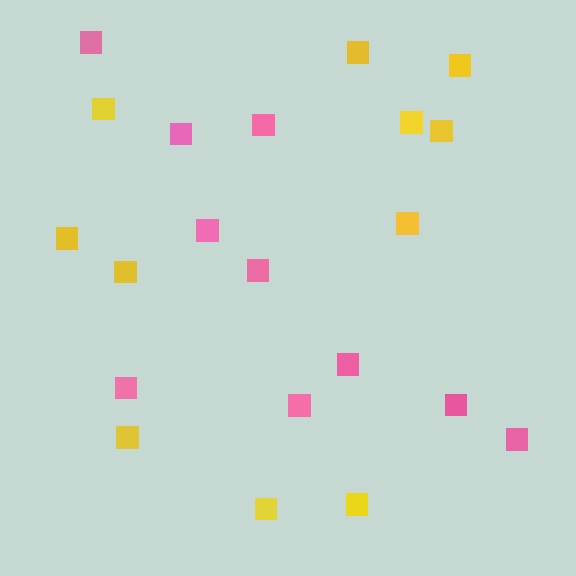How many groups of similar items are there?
There are 2 groups: one group of pink squares (10) and one group of yellow squares (11).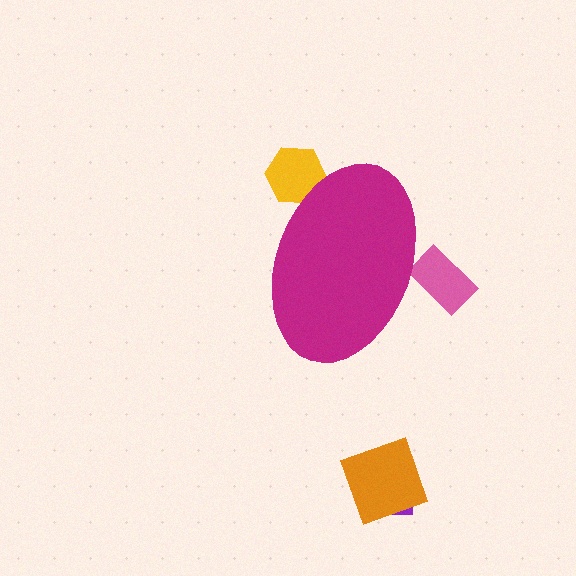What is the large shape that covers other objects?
A magenta ellipse.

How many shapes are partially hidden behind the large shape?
2 shapes are partially hidden.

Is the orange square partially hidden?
No, the orange square is fully visible.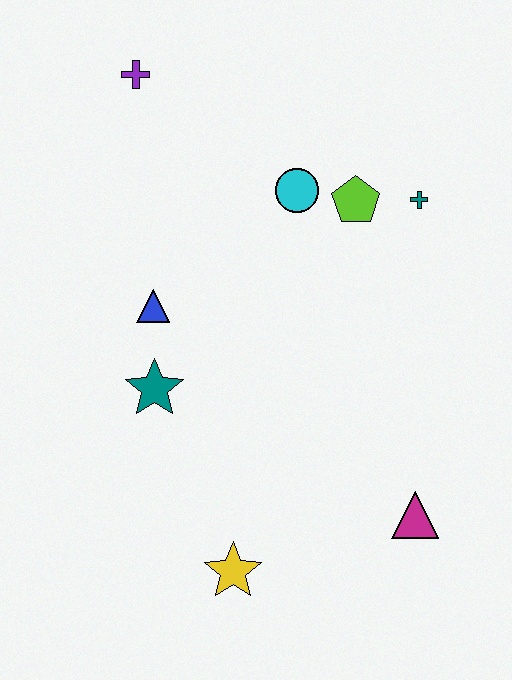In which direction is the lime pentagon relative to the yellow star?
The lime pentagon is above the yellow star.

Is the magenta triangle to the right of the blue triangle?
Yes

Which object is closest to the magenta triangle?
The yellow star is closest to the magenta triangle.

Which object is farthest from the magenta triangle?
The purple cross is farthest from the magenta triangle.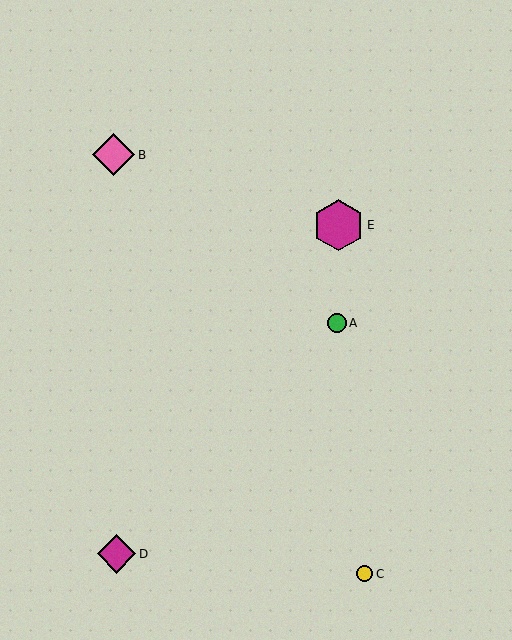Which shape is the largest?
The magenta hexagon (labeled E) is the largest.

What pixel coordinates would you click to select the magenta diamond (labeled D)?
Click at (116, 554) to select the magenta diamond D.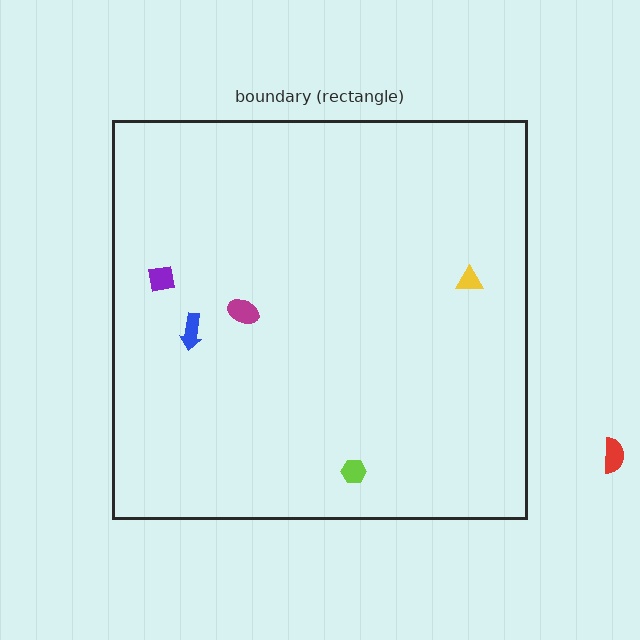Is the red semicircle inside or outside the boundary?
Outside.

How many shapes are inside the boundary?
5 inside, 1 outside.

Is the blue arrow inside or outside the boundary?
Inside.